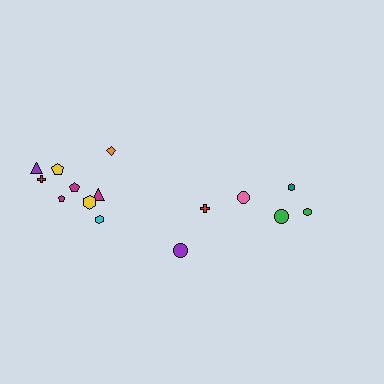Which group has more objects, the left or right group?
The left group.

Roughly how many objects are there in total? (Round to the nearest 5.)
Roughly 15 objects in total.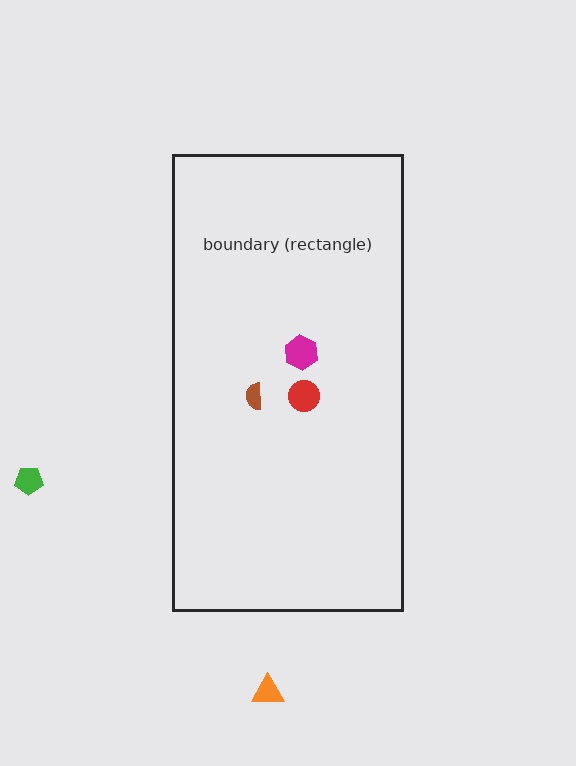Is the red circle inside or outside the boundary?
Inside.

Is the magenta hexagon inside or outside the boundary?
Inside.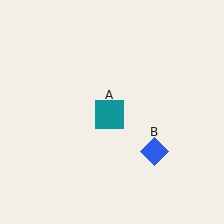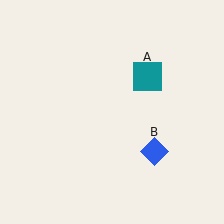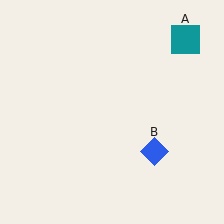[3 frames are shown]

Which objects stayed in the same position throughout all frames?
Blue diamond (object B) remained stationary.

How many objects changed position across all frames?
1 object changed position: teal square (object A).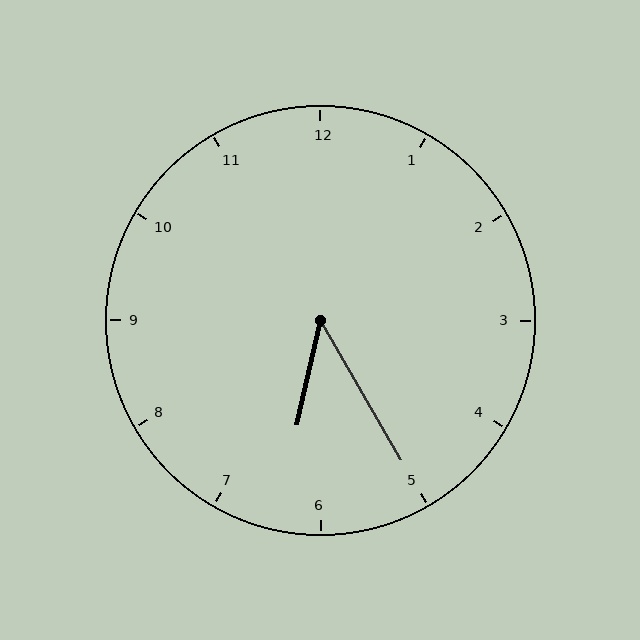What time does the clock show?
6:25.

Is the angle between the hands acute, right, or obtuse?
It is acute.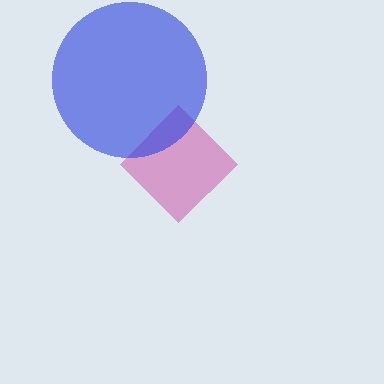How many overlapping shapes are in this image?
There are 2 overlapping shapes in the image.